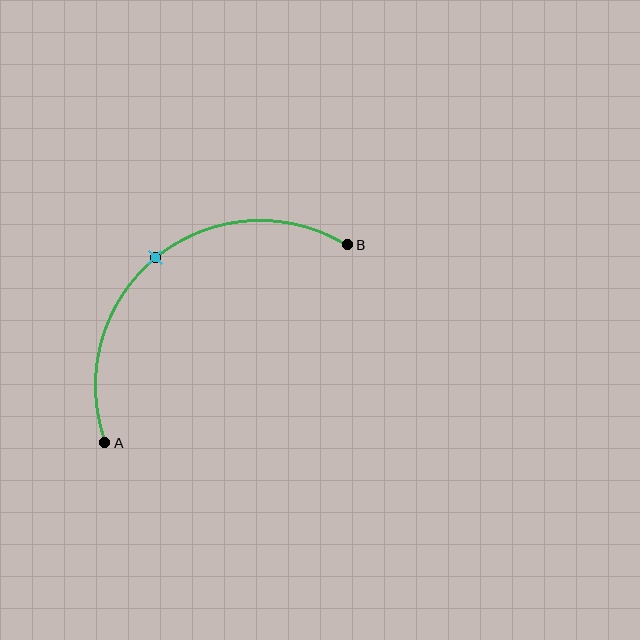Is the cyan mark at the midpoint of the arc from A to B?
Yes. The cyan mark lies on the arc at equal arc-length from both A and B — it is the arc midpoint.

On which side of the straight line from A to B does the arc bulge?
The arc bulges above and to the left of the straight line connecting A and B.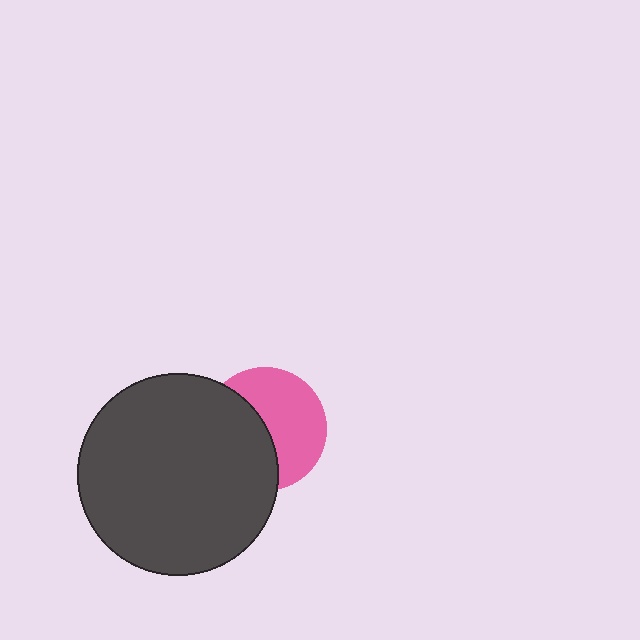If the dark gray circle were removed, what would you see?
You would see the complete pink circle.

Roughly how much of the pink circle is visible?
About half of it is visible (roughly 54%).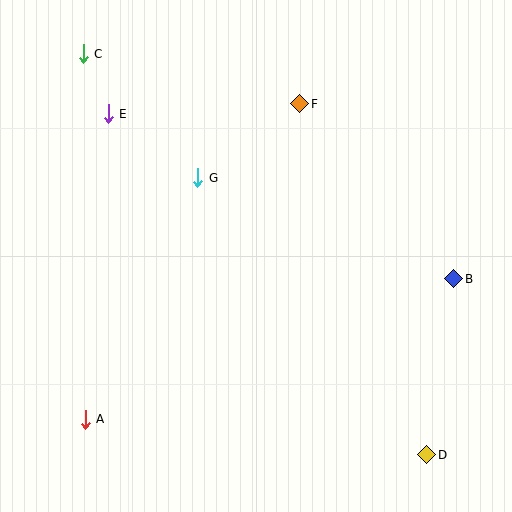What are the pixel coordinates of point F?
Point F is at (300, 104).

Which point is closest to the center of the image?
Point G at (198, 178) is closest to the center.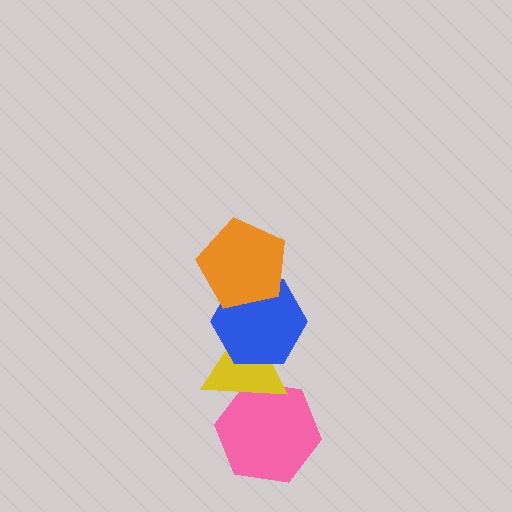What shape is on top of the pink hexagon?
The yellow triangle is on top of the pink hexagon.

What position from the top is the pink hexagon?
The pink hexagon is 4th from the top.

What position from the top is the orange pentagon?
The orange pentagon is 1st from the top.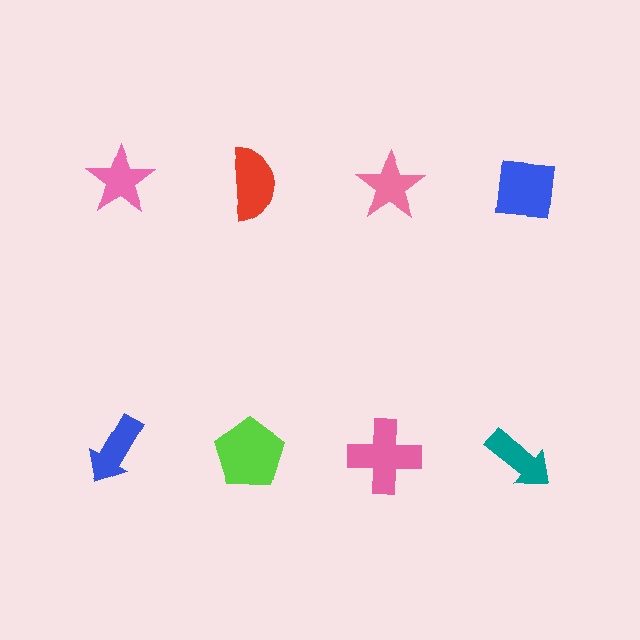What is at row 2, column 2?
A lime pentagon.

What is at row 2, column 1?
A blue arrow.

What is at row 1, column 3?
A pink star.